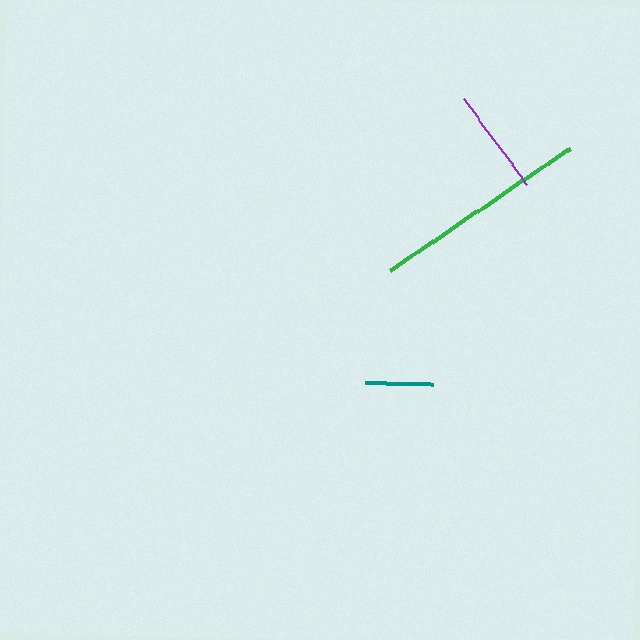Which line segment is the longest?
The green line is the longest at approximately 217 pixels.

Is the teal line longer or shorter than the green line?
The green line is longer than the teal line.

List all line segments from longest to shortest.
From longest to shortest: green, purple, teal.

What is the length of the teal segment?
The teal segment is approximately 67 pixels long.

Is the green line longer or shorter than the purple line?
The green line is longer than the purple line.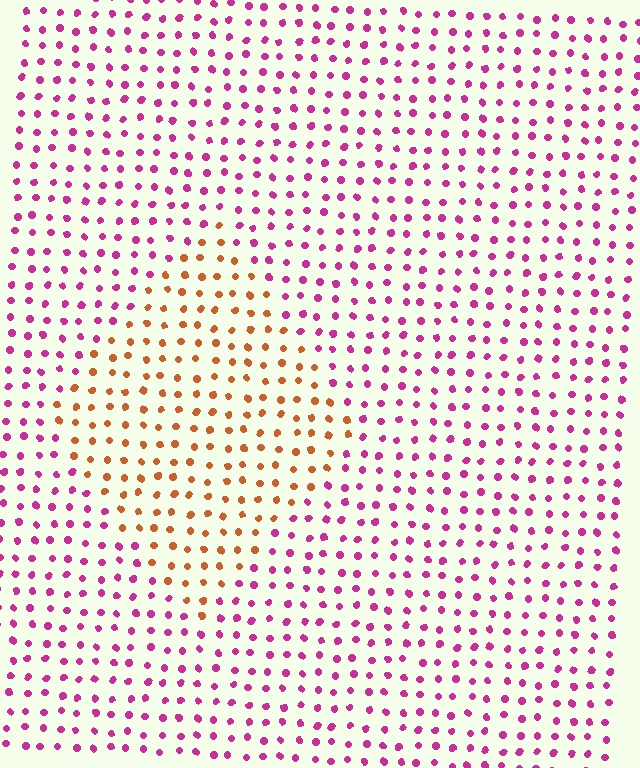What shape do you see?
I see a diamond.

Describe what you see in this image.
The image is filled with small magenta elements in a uniform arrangement. A diamond-shaped region is visible where the elements are tinted to a slightly different hue, forming a subtle color boundary.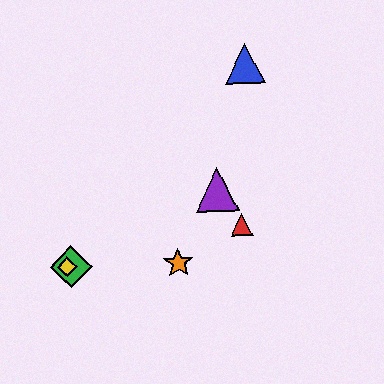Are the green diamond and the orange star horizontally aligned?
Yes, both are at y≈267.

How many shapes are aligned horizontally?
3 shapes (the green diamond, the yellow diamond, the orange star) are aligned horizontally.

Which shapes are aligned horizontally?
The green diamond, the yellow diamond, the orange star are aligned horizontally.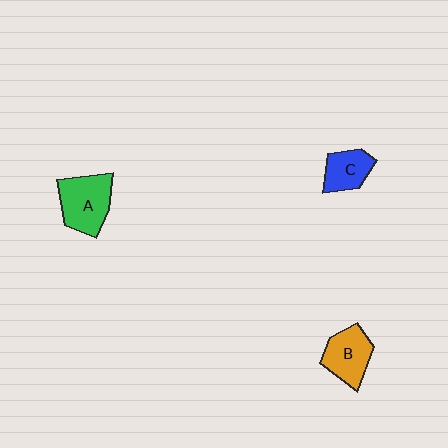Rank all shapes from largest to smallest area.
From largest to smallest: A (green), B (orange), C (blue).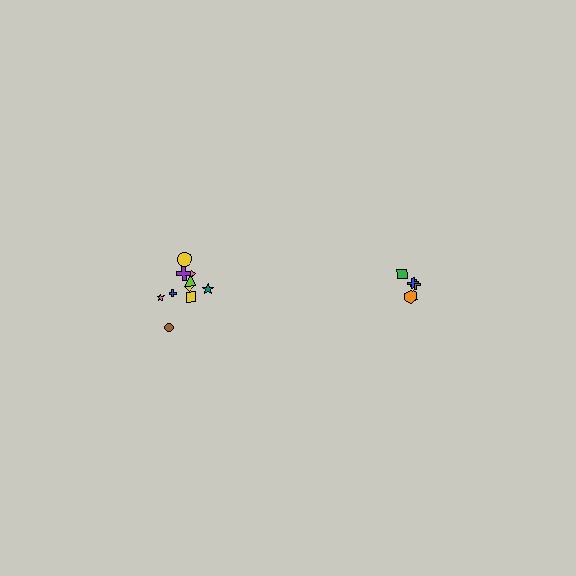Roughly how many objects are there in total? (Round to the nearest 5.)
Roughly 15 objects in total.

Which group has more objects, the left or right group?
The left group.